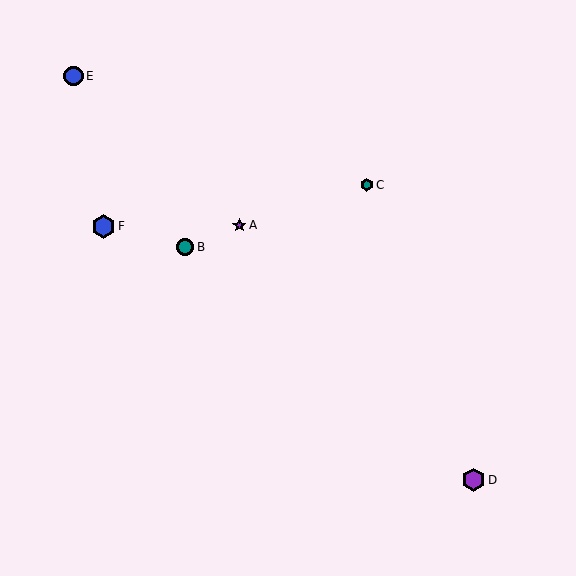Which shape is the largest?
The purple hexagon (labeled D) is the largest.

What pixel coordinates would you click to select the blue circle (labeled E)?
Click at (73, 76) to select the blue circle E.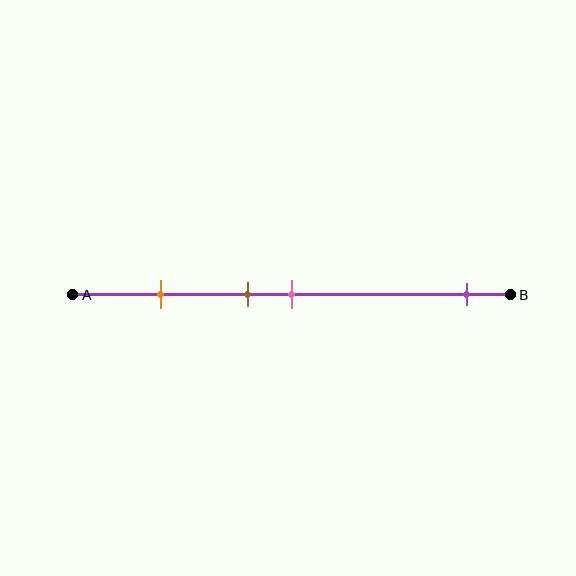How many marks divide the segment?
There are 4 marks dividing the segment.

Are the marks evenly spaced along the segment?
No, the marks are not evenly spaced.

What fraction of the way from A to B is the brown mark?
The brown mark is approximately 40% (0.4) of the way from A to B.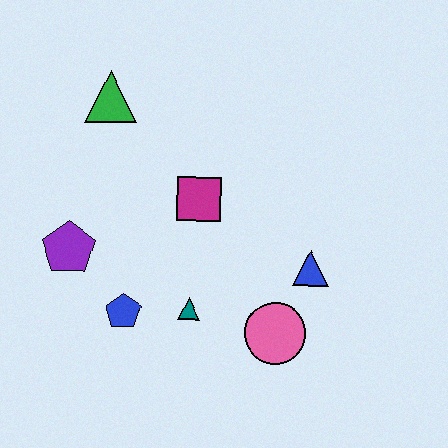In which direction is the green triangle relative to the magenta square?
The green triangle is above the magenta square.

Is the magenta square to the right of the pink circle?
No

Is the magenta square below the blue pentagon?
No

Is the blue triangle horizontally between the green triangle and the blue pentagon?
No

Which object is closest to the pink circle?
The blue triangle is closest to the pink circle.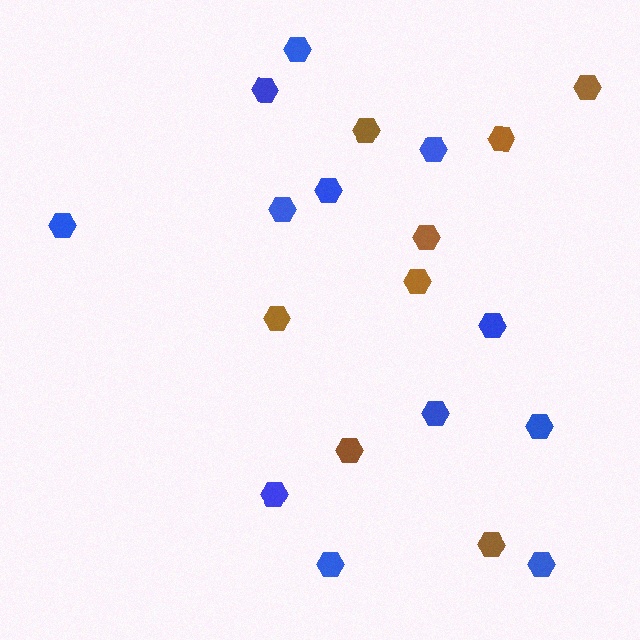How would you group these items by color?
There are 2 groups: one group of brown hexagons (8) and one group of blue hexagons (12).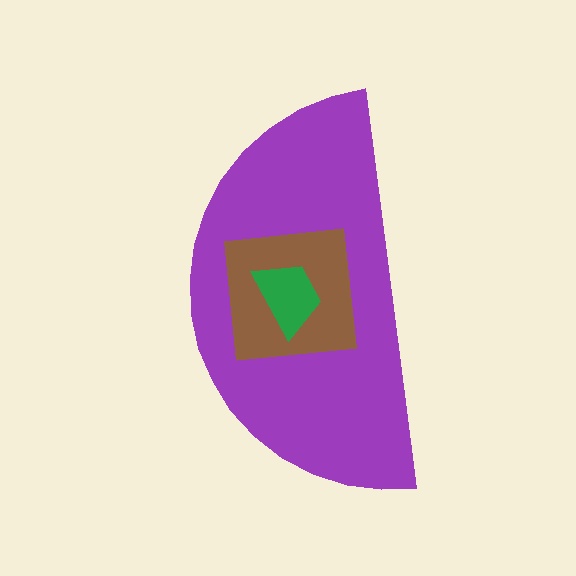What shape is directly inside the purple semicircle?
The brown square.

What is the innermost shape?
The green trapezoid.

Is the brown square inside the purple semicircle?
Yes.